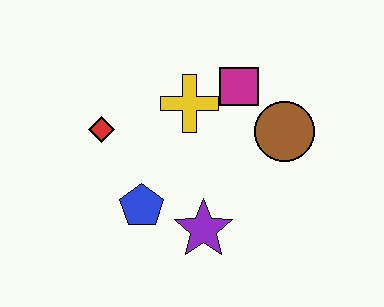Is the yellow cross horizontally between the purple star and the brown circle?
No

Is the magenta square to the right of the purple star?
Yes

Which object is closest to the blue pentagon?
The purple star is closest to the blue pentagon.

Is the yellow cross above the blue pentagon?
Yes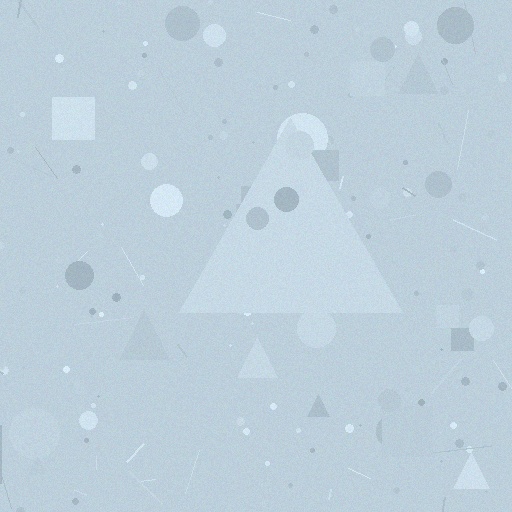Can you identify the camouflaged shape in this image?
The camouflaged shape is a triangle.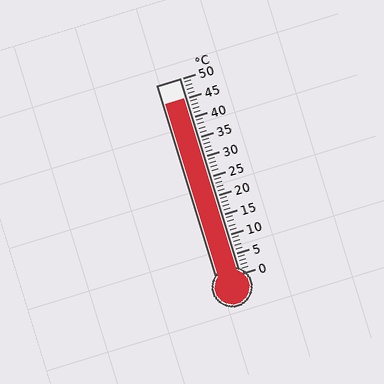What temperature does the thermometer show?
The thermometer shows approximately 45°C.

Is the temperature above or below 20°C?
The temperature is above 20°C.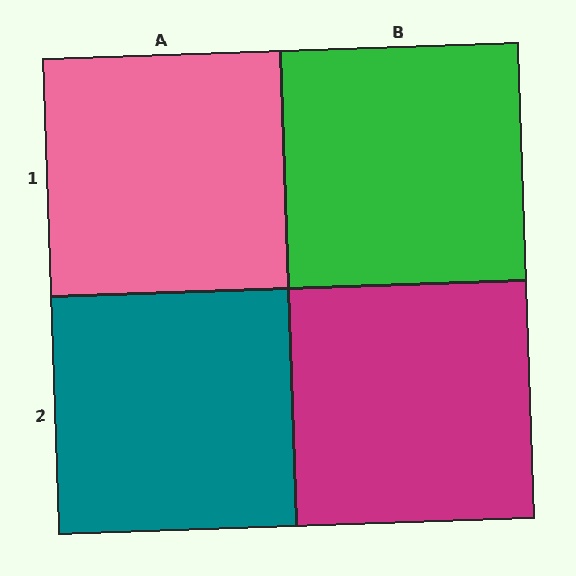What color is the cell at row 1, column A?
Pink.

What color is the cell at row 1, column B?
Green.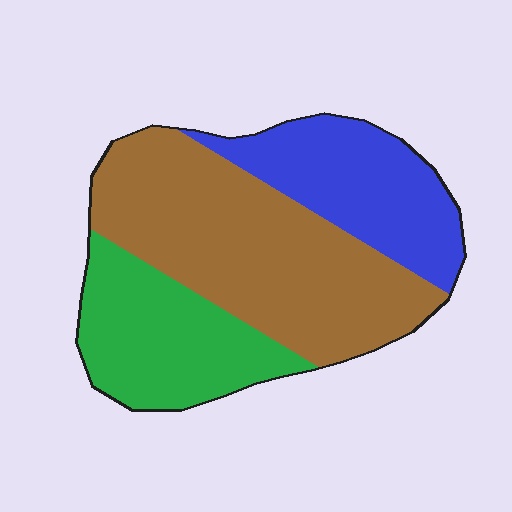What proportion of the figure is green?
Green takes up about one quarter (1/4) of the figure.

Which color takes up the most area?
Brown, at roughly 50%.